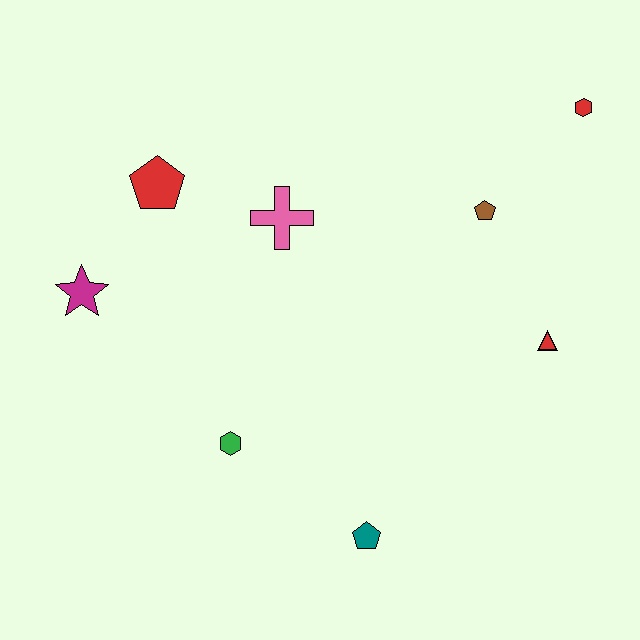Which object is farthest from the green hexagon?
The red hexagon is farthest from the green hexagon.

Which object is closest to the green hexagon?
The teal pentagon is closest to the green hexagon.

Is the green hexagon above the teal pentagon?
Yes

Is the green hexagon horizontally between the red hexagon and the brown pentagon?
No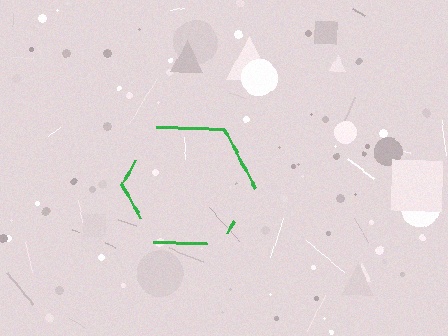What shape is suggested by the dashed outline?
The dashed outline suggests a hexagon.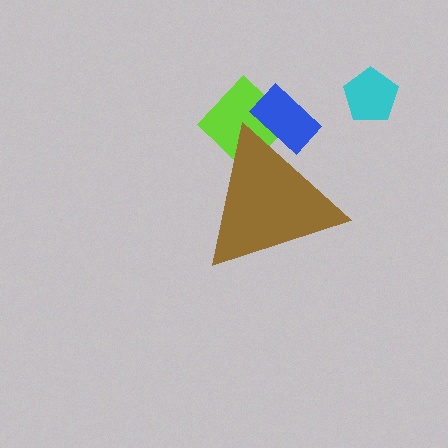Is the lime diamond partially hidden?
Yes, the lime diamond is partially hidden behind the brown triangle.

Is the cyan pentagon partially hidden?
No, the cyan pentagon is fully visible.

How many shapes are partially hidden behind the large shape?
2 shapes are partially hidden.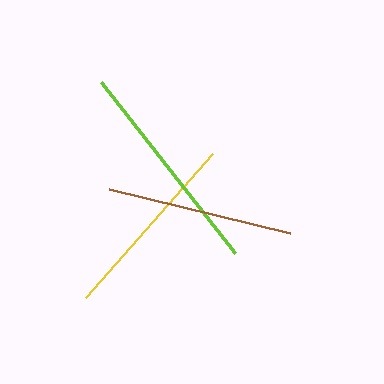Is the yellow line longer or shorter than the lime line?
The lime line is longer than the yellow line.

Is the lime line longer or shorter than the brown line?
The lime line is longer than the brown line.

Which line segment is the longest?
The lime line is the longest at approximately 217 pixels.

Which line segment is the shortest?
The brown line is the shortest at approximately 187 pixels.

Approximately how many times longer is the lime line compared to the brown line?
The lime line is approximately 1.2 times the length of the brown line.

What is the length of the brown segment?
The brown segment is approximately 187 pixels long.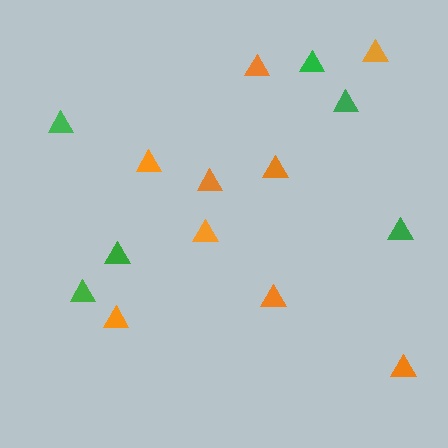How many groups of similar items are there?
There are 2 groups: one group of orange triangles (9) and one group of green triangles (6).